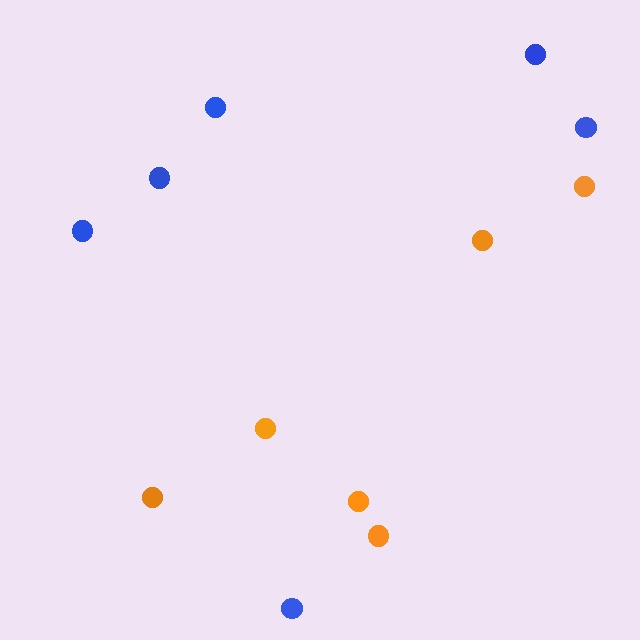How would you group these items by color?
There are 2 groups: one group of blue circles (6) and one group of orange circles (6).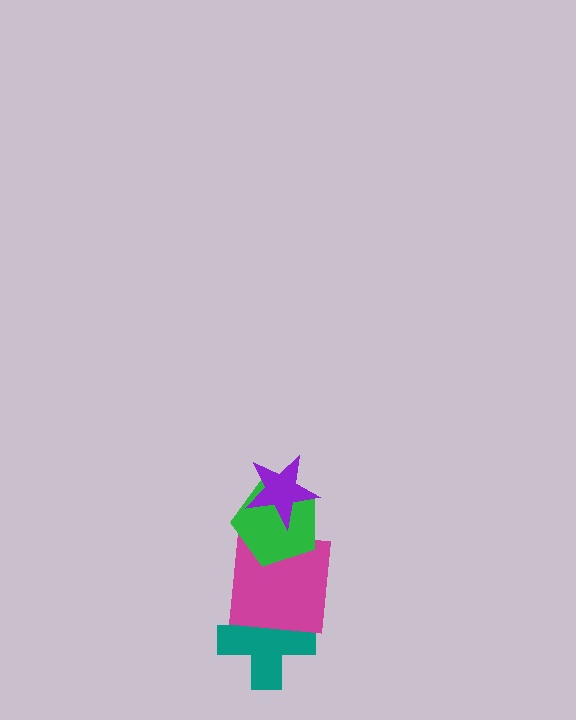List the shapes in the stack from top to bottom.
From top to bottom: the purple star, the green pentagon, the magenta square, the teal cross.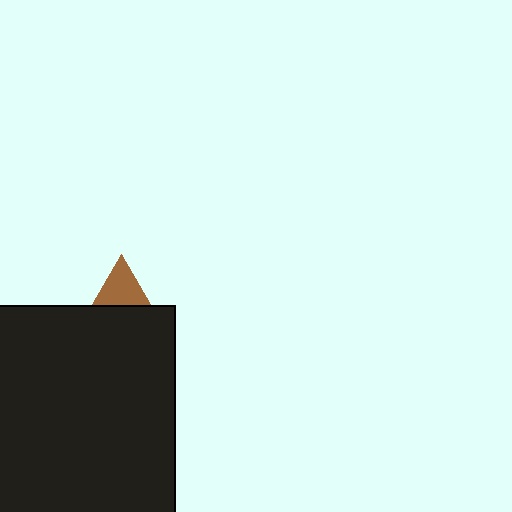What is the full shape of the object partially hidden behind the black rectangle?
The partially hidden object is a brown triangle.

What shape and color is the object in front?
The object in front is a black rectangle.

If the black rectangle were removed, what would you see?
You would see the complete brown triangle.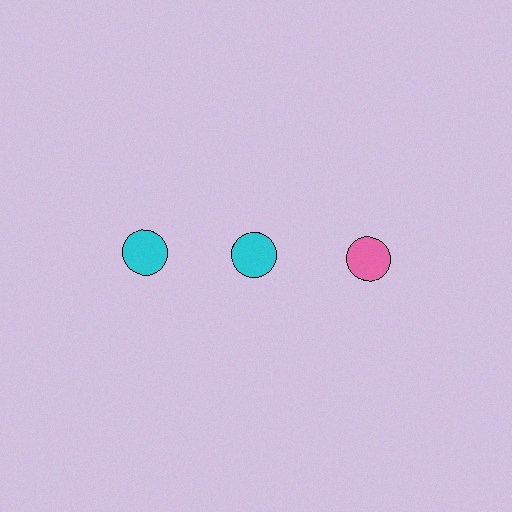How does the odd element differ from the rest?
It has a different color: pink instead of cyan.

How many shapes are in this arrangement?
There are 3 shapes arranged in a grid pattern.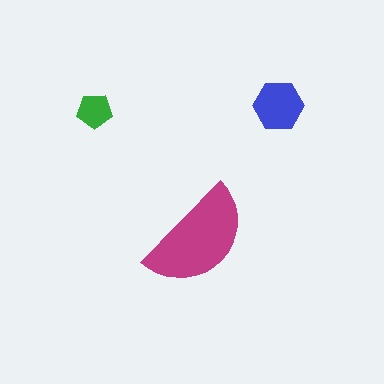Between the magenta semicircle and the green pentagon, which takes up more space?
The magenta semicircle.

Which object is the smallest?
The green pentagon.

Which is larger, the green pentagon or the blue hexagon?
The blue hexagon.